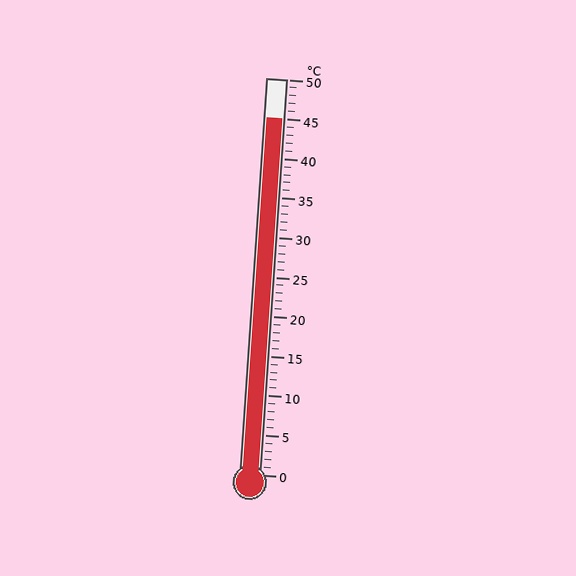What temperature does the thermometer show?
The thermometer shows approximately 45°C.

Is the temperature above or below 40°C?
The temperature is above 40°C.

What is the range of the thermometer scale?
The thermometer scale ranges from 0°C to 50°C.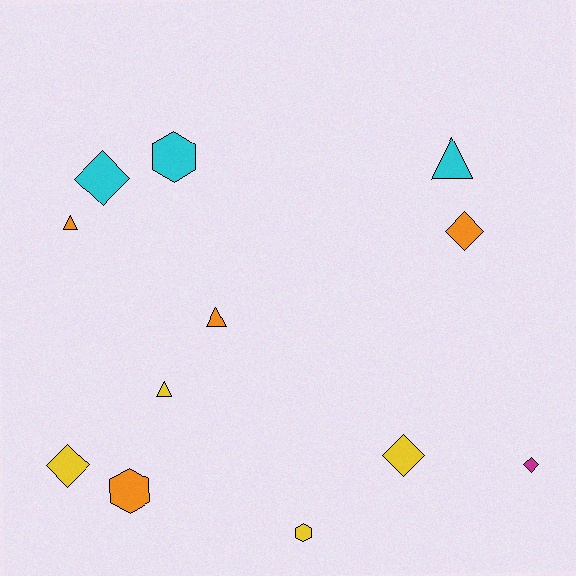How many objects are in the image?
There are 12 objects.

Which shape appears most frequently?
Diamond, with 5 objects.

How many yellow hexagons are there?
There is 1 yellow hexagon.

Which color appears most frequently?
Yellow, with 4 objects.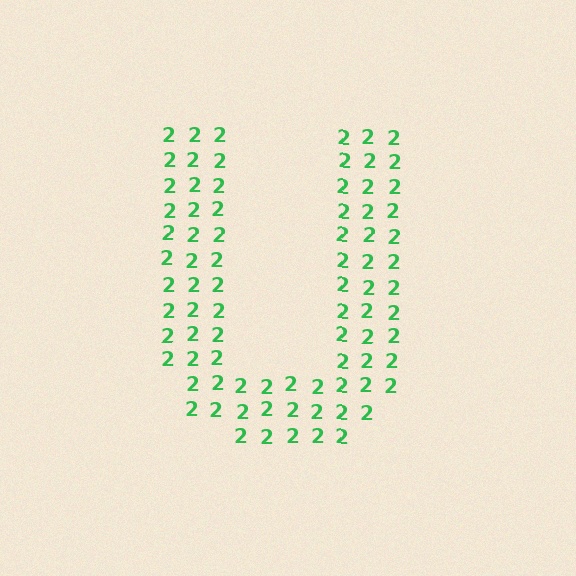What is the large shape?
The large shape is the letter U.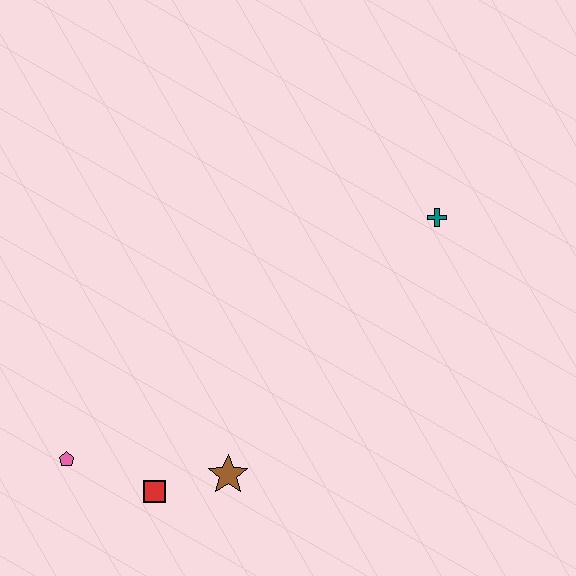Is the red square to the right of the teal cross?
No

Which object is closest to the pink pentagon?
The red square is closest to the pink pentagon.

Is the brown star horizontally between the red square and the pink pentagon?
No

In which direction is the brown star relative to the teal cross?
The brown star is below the teal cross.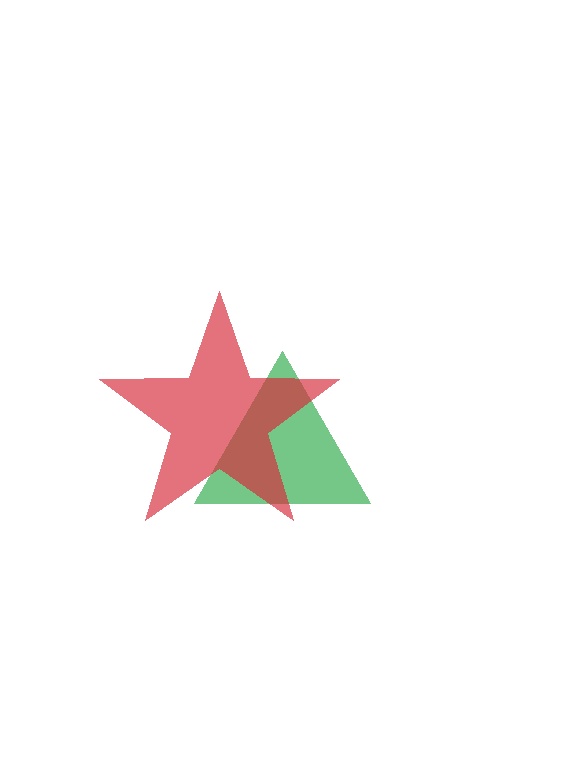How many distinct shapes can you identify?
There are 2 distinct shapes: a green triangle, a red star.